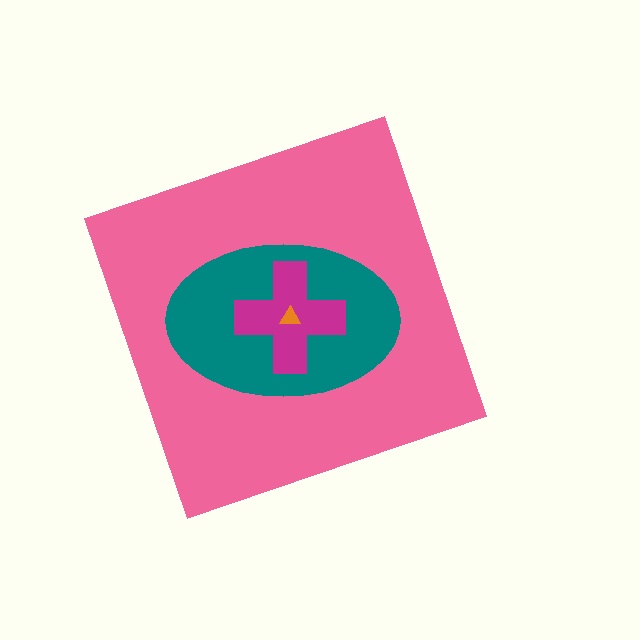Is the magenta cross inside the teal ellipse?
Yes.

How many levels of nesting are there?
4.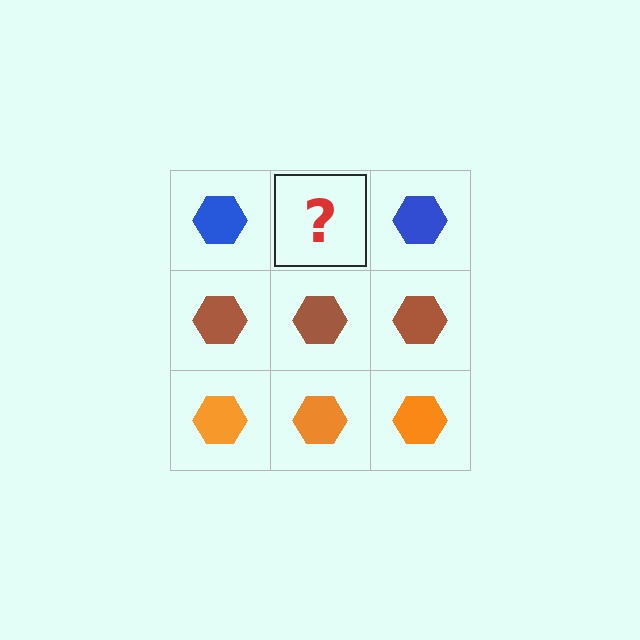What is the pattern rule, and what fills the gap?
The rule is that each row has a consistent color. The gap should be filled with a blue hexagon.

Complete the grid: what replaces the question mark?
The question mark should be replaced with a blue hexagon.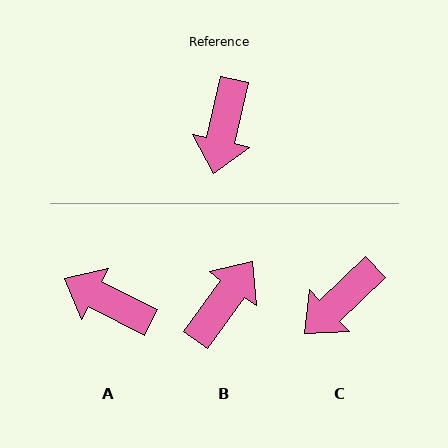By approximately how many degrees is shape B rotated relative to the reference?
Approximately 157 degrees counter-clockwise.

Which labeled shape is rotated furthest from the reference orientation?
B, about 157 degrees away.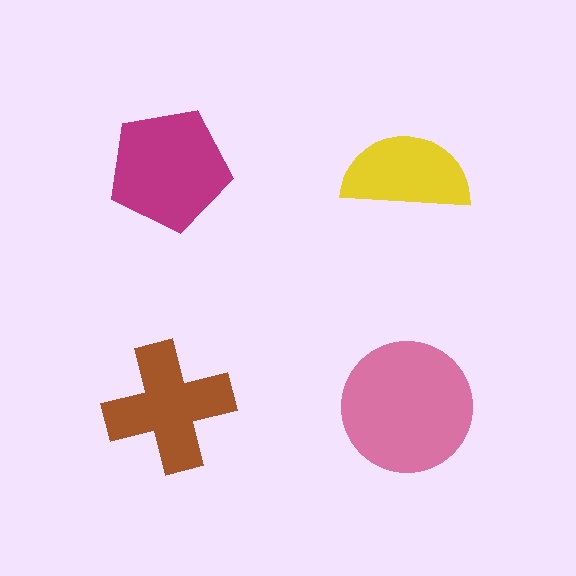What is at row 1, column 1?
A magenta pentagon.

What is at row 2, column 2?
A pink circle.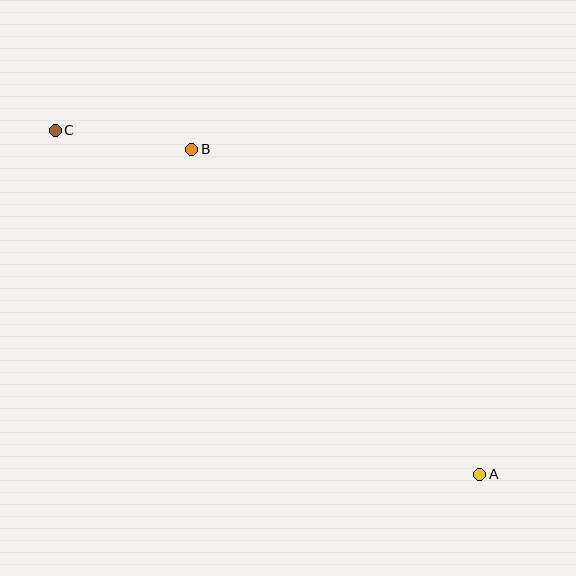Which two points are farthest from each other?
Points A and C are farthest from each other.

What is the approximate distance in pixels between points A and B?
The distance between A and B is approximately 434 pixels.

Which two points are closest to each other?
Points B and C are closest to each other.